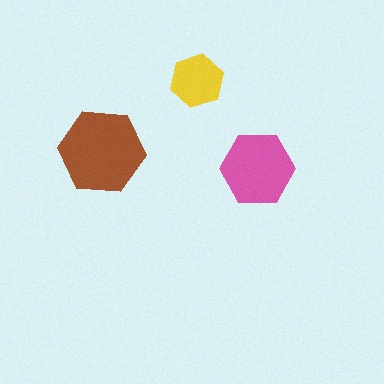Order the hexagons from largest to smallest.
the brown one, the pink one, the yellow one.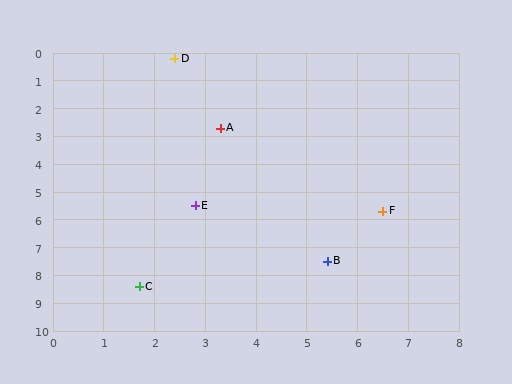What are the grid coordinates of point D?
Point D is at approximately (2.4, 0.2).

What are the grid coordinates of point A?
Point A is at approximately (3.3, 2.7).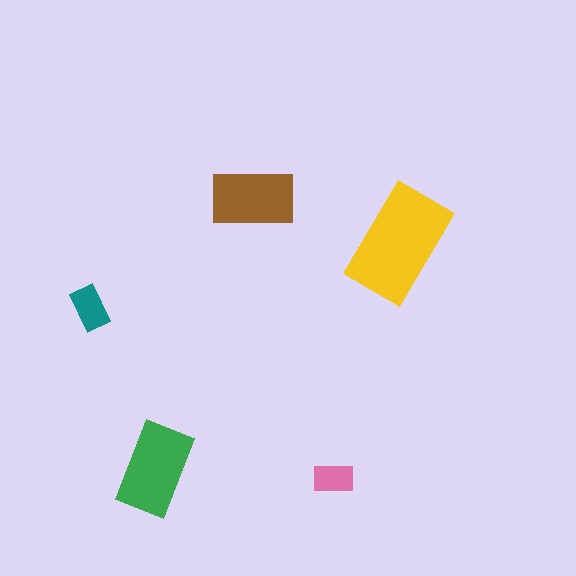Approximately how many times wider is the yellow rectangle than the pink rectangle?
About 3 times wider.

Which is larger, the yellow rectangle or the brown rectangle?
The yellow one.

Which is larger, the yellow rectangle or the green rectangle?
The yellow one.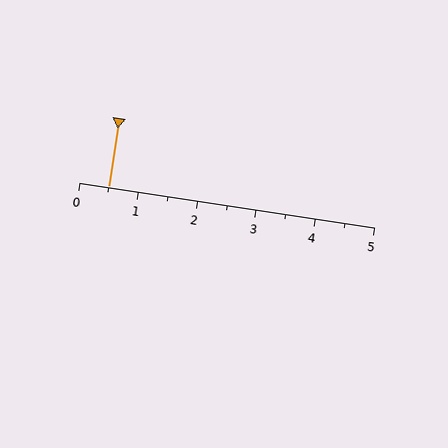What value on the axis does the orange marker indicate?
The marker indicates approximately 0.5.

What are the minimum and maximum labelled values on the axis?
The axis runs from 0 to 5.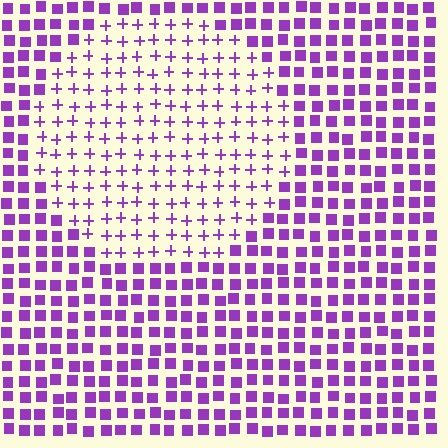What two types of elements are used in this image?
The image uses plus signs inside the circle region and squares outside it.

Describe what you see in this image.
The image is filled with small purple elements arranged in a uniform grid. A circle-shaped region contains plus signs, while the surrounding area contains squares. The boundary is defined purely by the change in element shape.